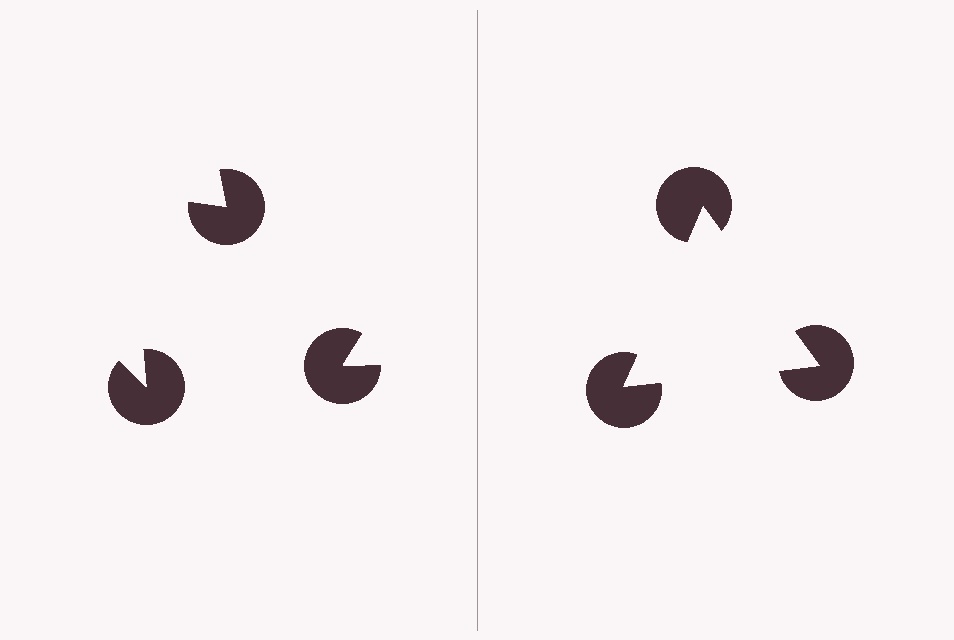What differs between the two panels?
The pac-man discs are positioned identically on both sides; only the wedge orientations differ. On the right they align to a triangle; on the left they are misaligned.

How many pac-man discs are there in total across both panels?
6 — 3 on each side.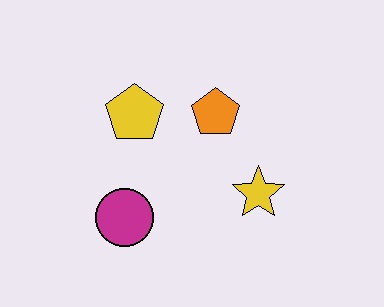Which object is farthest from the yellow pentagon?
The yellow star is farthest from the yellow pentagon.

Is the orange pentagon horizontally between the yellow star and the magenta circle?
Yes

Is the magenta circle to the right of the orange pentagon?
No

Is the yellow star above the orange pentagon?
No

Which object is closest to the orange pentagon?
The yellow pentagon is closest to the orange pentagon.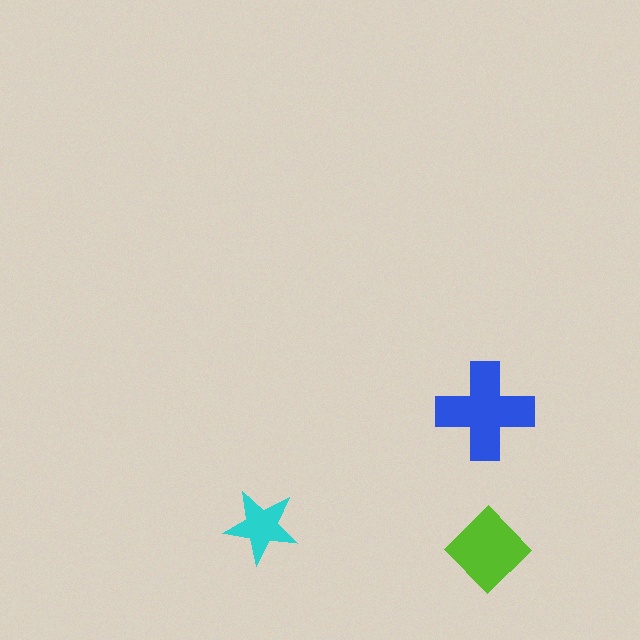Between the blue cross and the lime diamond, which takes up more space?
The blue cross.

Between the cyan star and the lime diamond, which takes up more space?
The lime diamond.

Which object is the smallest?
The cyan star.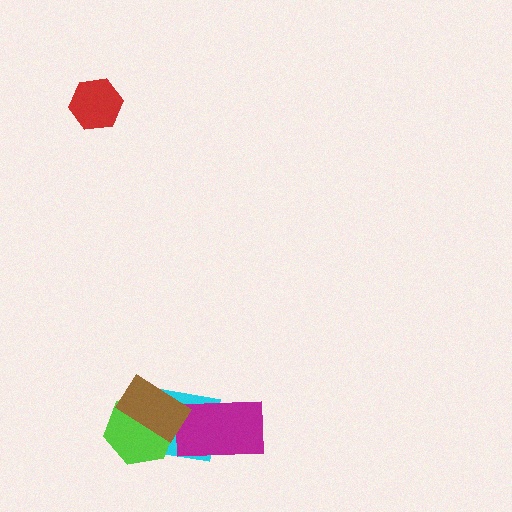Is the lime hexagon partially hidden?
Yes, it is partially covered by another shape.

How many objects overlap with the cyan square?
3 objects overlap with the cyan square.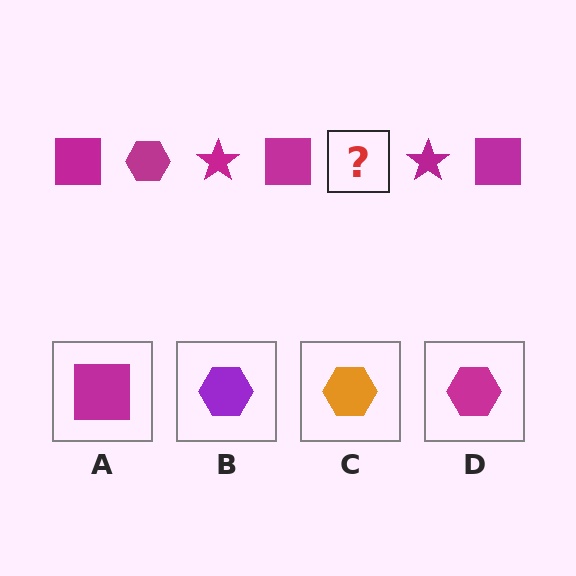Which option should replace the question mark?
Option D.